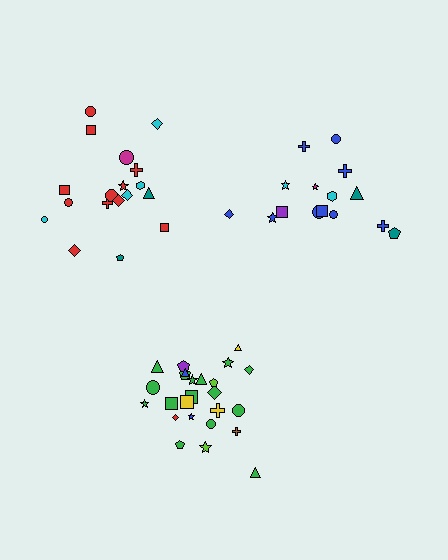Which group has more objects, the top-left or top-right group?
The top-left group.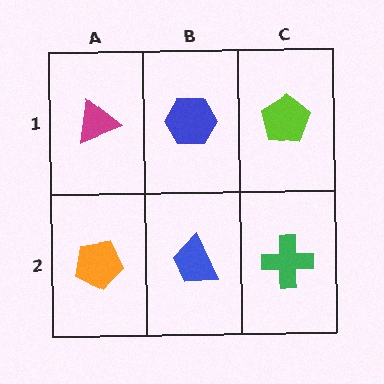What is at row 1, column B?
A blue hexagon.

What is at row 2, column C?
A green cross.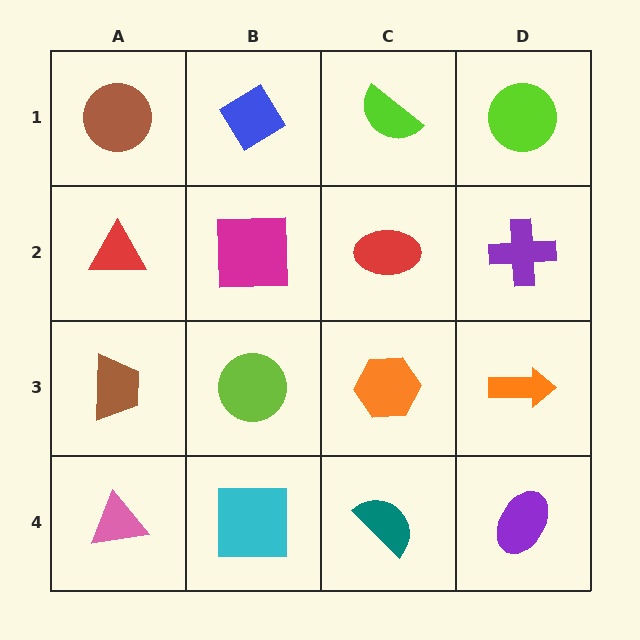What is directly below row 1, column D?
A purple cross.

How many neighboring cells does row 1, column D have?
2.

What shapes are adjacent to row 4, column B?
A lime circle (row 3, column B), a pink triangle (row 4, column A), a teal semicircle (row 4, column C).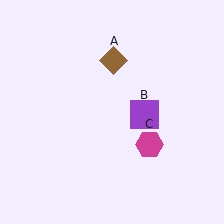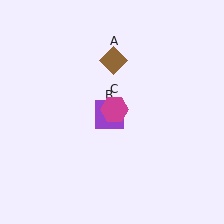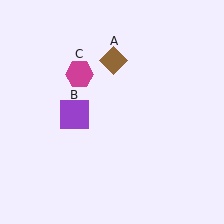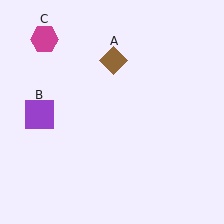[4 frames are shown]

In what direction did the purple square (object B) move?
The purple square (object B) moved left.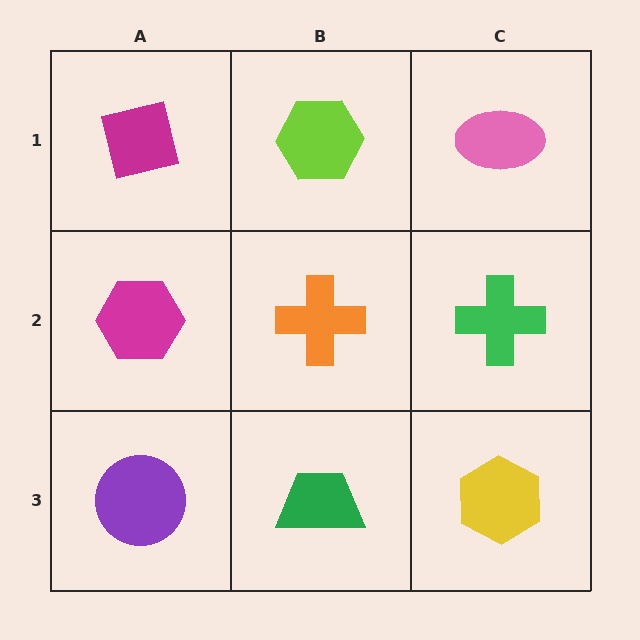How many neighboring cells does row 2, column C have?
3.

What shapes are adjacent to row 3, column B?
An orange cross (row 2, column B), a purple circle (row 3, column A), a yellow hexagon (row 3, column C).